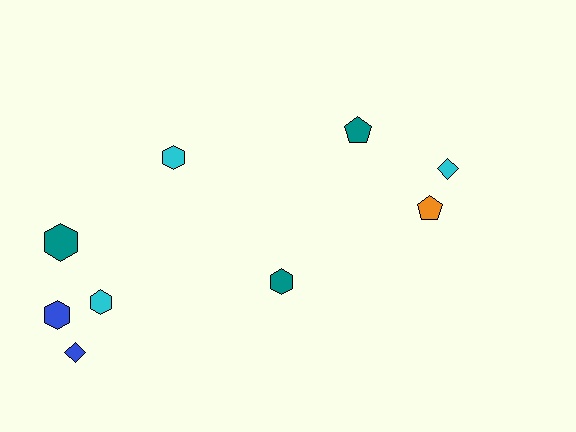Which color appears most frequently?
Cyan, with 3 objects.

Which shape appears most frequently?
Hexagon, with 5 objects.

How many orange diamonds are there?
There are no orange diamonds.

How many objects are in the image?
There are 9 objects.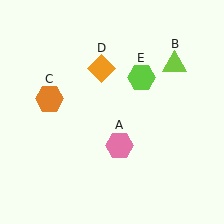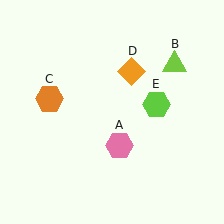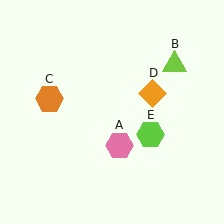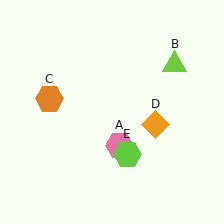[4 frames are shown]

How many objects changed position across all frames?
2 objects changed position: orange diamond (object D), lime hexagon (object E).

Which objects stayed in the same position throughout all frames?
Pink hexagon (object A) and lime triangle (object B) and orange hexagon (object C) remained stationary.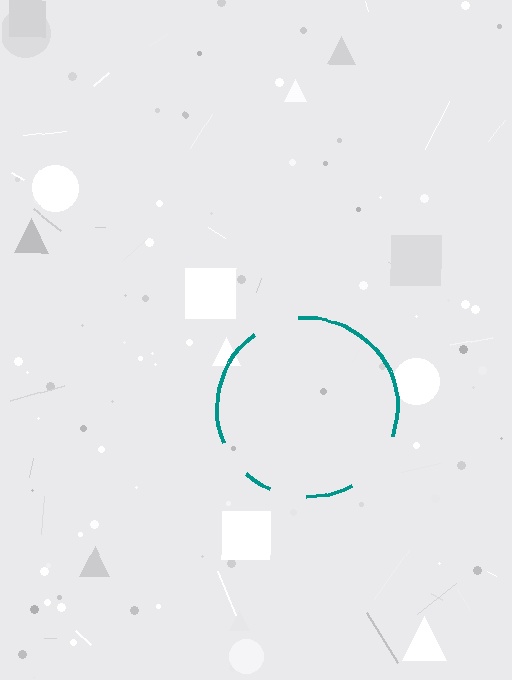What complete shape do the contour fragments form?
The contour fragments form a circle.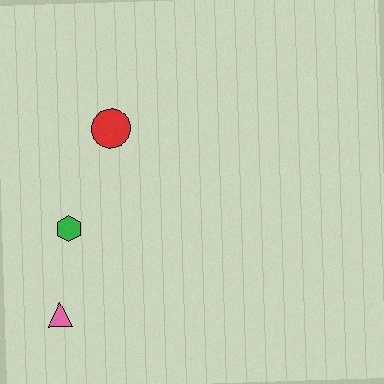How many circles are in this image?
There is 1 circle.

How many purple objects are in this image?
There are no purple objects.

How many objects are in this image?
There are 3 objects.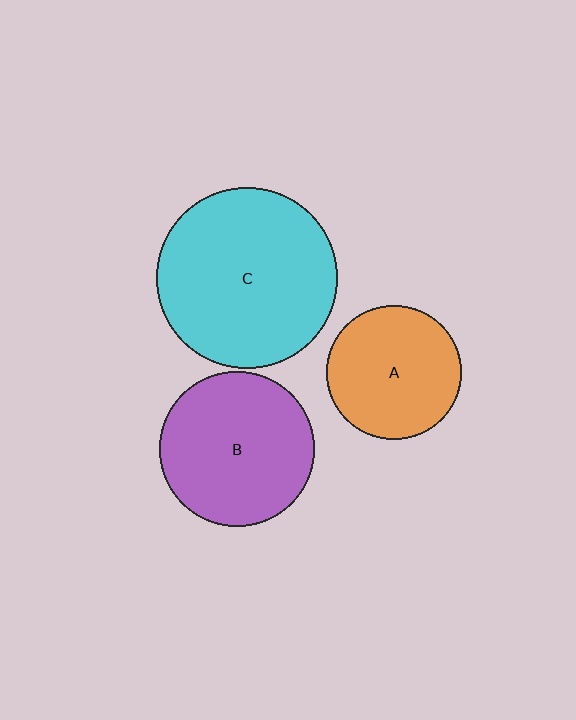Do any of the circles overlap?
No, none of the circles overlap.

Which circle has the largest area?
Circle C (cyan).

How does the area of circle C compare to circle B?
Approximately 1.4 times.